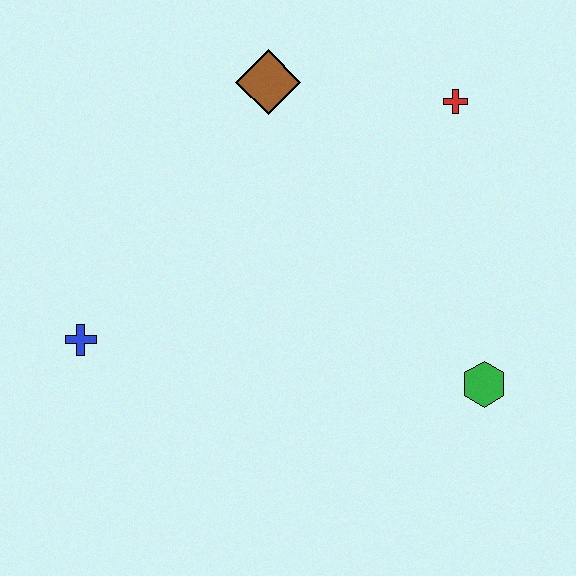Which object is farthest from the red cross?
The blue cross is farthest from the red cross.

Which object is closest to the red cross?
The brown diamond is closest to the red cross.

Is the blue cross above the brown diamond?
No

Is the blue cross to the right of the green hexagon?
No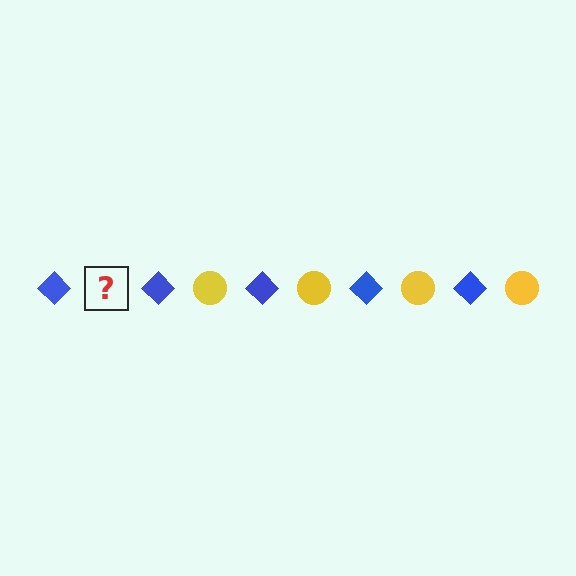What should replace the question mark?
The question mark should be replaced with a yellow circle.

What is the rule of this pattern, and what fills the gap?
The rule is that the pattern alternates between blue diamond and yellow circle. The gap should be filled with a yellow circle.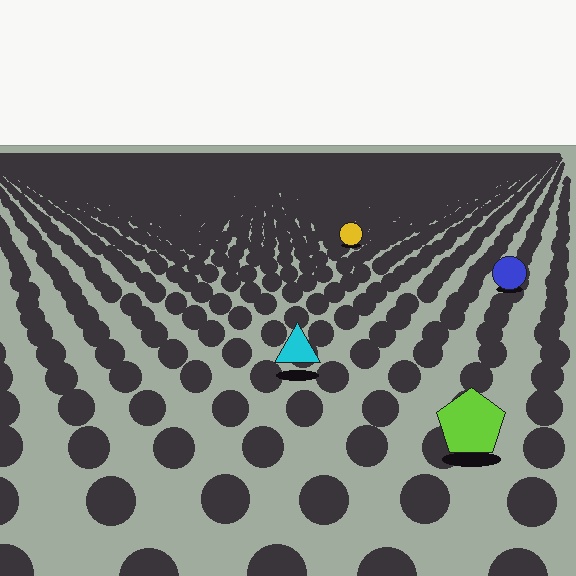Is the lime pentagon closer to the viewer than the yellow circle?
Yes. The lime pentagon is closer — you can tell from the texture gradient: the ground texture is coarser near it.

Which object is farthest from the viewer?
The yellow circle is farthest from the viewer. It appears smaller and the ground texture around it is denser.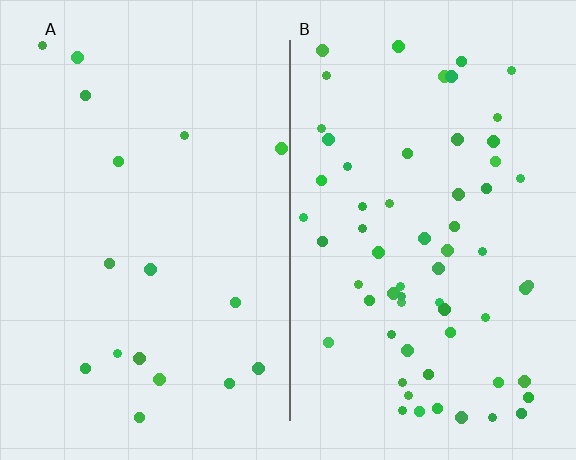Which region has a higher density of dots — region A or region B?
B (the right).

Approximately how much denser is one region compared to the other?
Approximately 3.6× — region B over region A.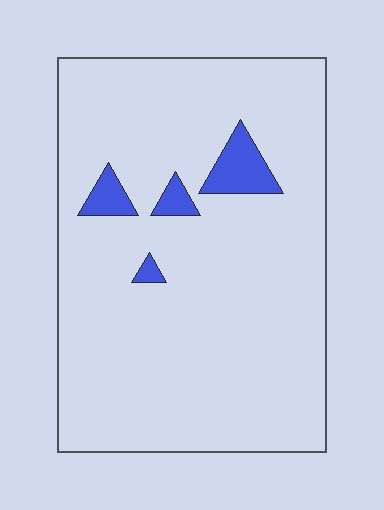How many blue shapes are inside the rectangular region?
4.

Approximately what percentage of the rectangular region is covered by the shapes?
Approximately 5%.